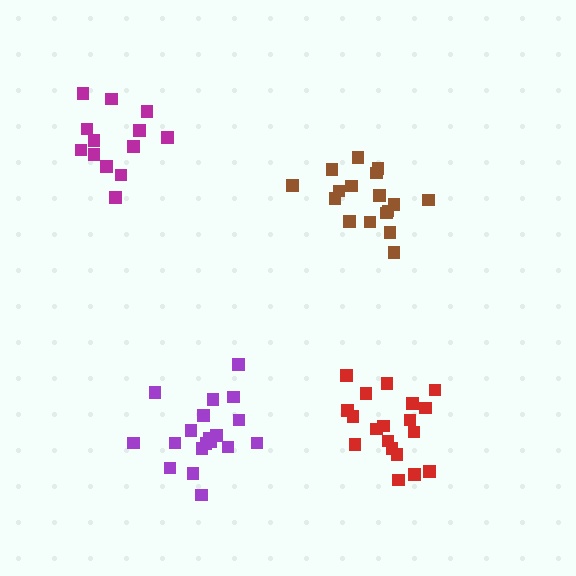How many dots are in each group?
Group 1: 19 dots, Group 2: 19 dots, Group 3: 17 dots, Group 4: 13 dots (68 total).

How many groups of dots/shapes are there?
There are 4 groups.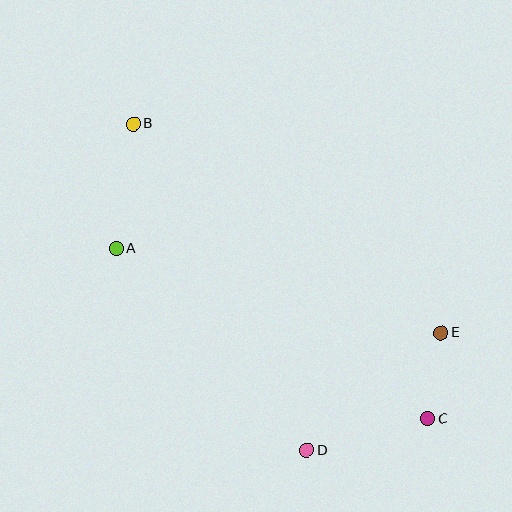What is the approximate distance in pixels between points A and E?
The distance between A and E is approximately 336 pixels.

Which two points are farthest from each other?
Points B and C are farthest from each other.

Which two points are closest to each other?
Points C and E are closest to each other.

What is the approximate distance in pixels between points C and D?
The distance between C and D is approximately 125 pixels.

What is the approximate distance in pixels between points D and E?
The distance between D and E is approximately 179 pixels.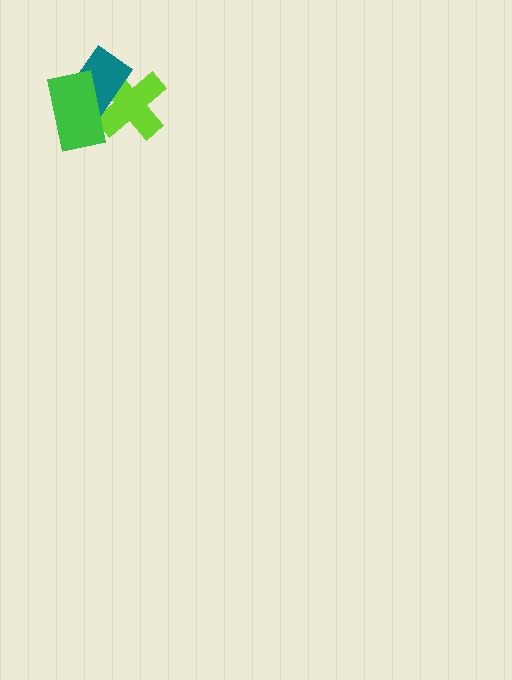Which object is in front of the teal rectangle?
The green rectangle is in front of the teal rectangle.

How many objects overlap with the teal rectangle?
2 objects overlap with the teal rectangle.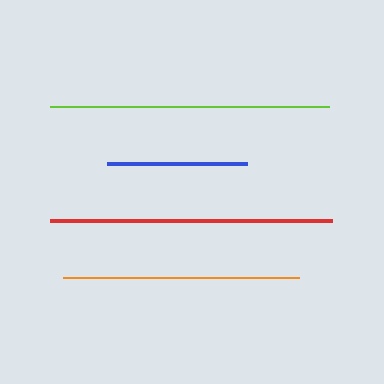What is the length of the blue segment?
The blue segment is approximately 140 pixels long.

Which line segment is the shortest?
The blue line is the shortest at approximately 140 pixels.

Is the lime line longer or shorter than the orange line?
The lime line is longer than the orange line.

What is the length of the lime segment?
The lime segment is approximately 279 pixels long.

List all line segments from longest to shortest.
From longest to shortest: red, lime, orange, blue.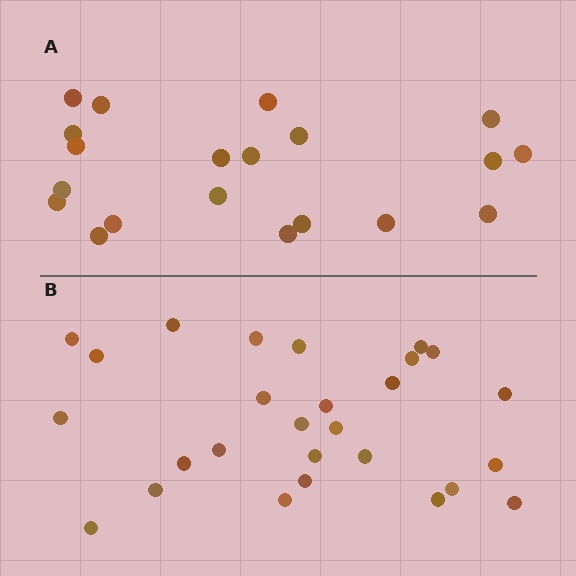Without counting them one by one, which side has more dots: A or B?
Region B (the bottom region) has more dots.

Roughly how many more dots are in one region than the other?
Region B has roughly 8 or so more dots than region A.